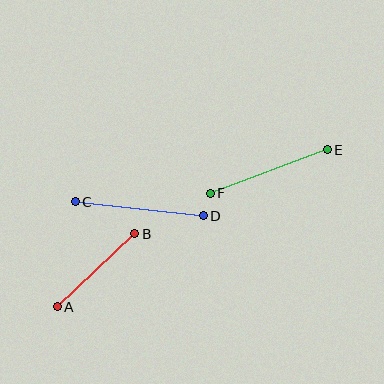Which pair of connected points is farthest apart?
Points C and D are farthest apart.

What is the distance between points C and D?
The distance is approximately 128 pixels.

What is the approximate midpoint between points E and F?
The midpoint is at approximately (269, 171) pixels.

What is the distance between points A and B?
The distance is approximately 107 pixels.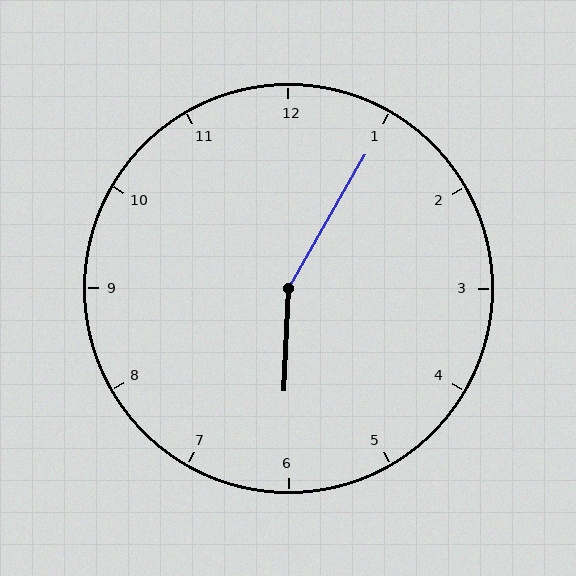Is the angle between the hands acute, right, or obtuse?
It is obtuse.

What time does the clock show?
6:05.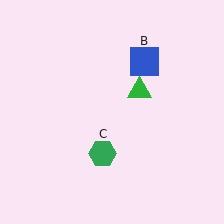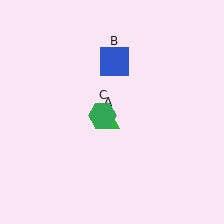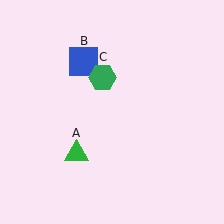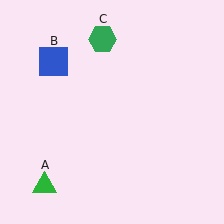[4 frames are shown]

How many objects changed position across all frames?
3 objects changed position: green triangle (object A), blue square (object B), green hexagon (object C).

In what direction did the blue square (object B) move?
The blue square (object B) moved left.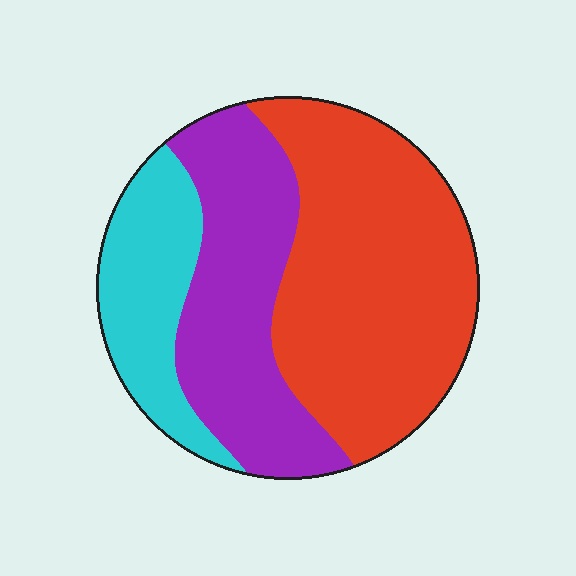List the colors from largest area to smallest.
From largest to smallest: red, purple, cyan.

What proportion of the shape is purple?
Purple takes up about one third (1/3) of the shape.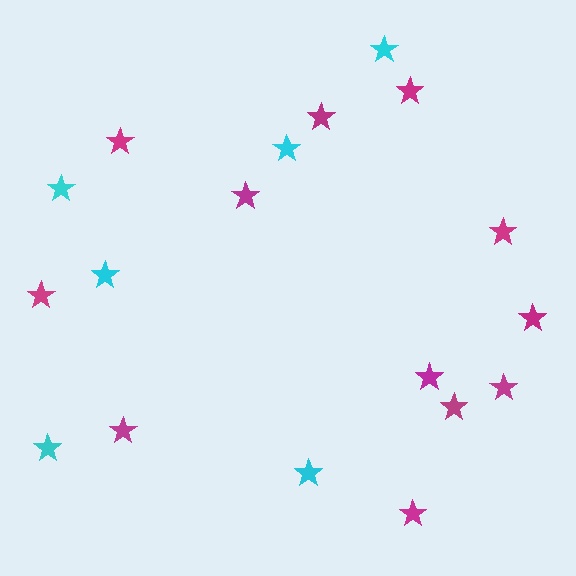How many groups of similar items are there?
There are 2 groups: one group of magenta stars (12) and one group of cyan stars (6).